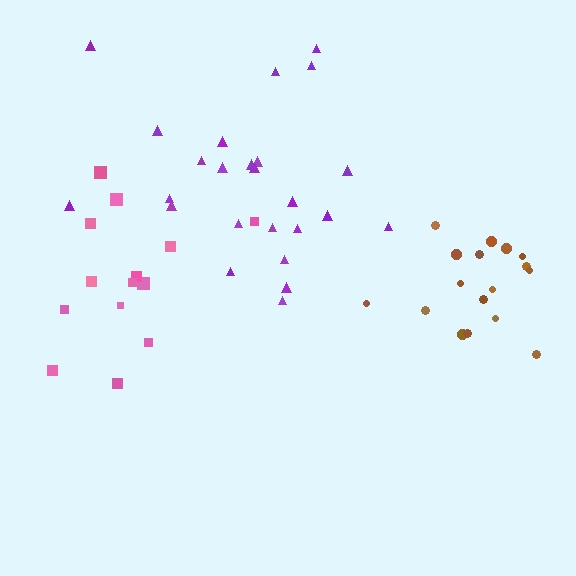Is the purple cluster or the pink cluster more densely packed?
Pink.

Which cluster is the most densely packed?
Brown.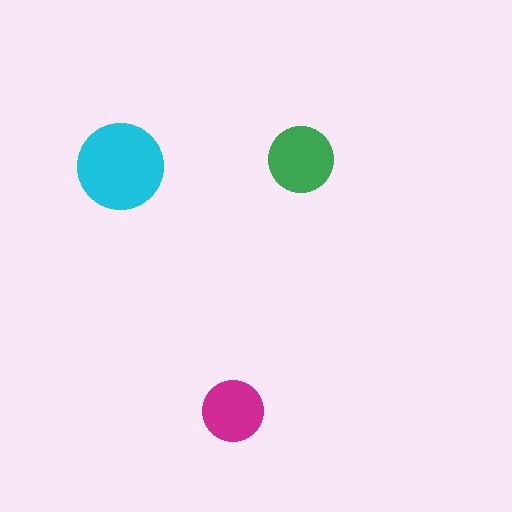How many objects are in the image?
There are 3 objects in the image.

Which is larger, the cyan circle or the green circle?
The cyan one.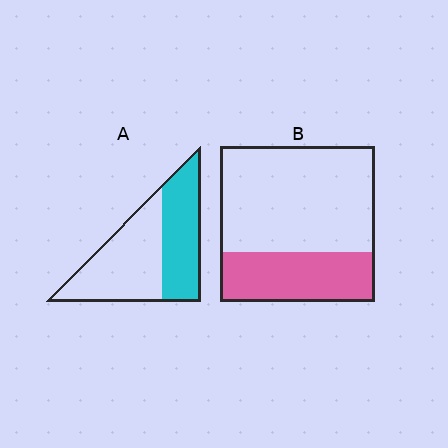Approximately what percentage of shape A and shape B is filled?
A is approximately 45% and B is approximately 30%.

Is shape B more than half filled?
No.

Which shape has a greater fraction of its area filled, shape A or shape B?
Shape A.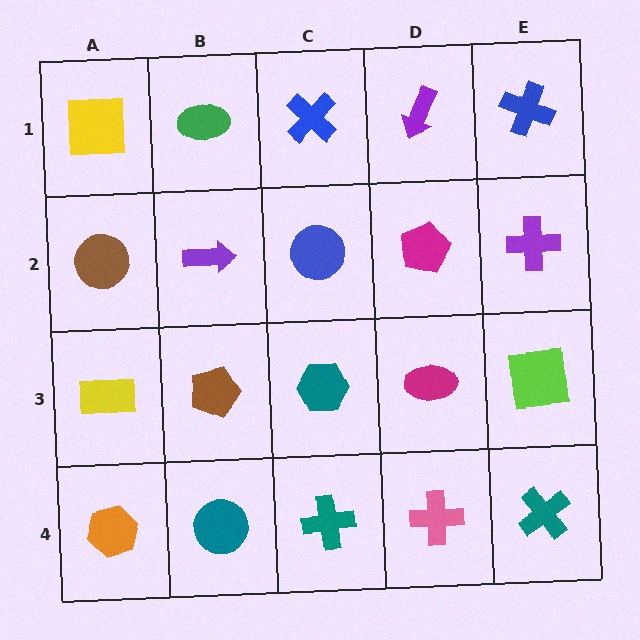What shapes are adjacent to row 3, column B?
A purple arrow (row 2, column B), a teal circle (row 4, column B), a yellow rectangle (row 3, column A), a teal hexagon (row 3, column C).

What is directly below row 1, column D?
A magenta pentagon.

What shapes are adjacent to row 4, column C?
A teal hexagon (row 3, column C), a teal circle (row 4, column B), a pink cross (row 4, column D).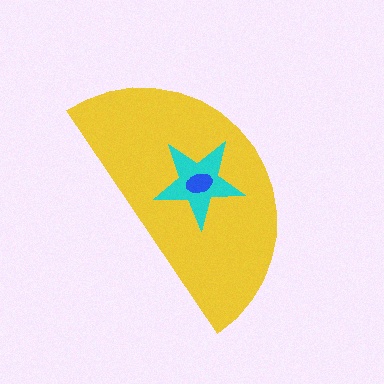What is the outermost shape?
The yellow semicircle.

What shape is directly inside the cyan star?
The blue ellipse.